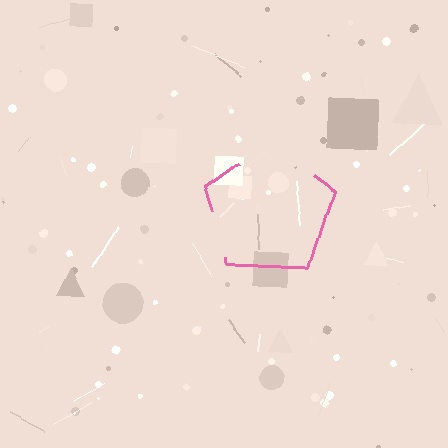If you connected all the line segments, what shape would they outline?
They would outline a pentagon.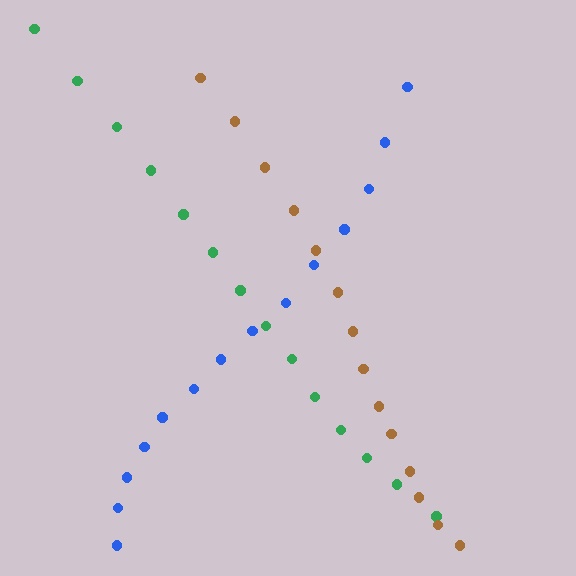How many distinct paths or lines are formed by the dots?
There are 3 distinct paths.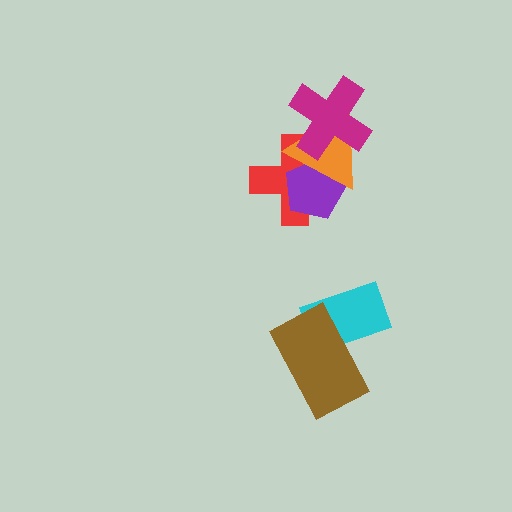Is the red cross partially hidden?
Yes, it is partially covered by another shape.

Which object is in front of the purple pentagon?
The orange triangle is in front of the purple pentagon.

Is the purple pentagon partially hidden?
Yes, it is partially covered by another shape.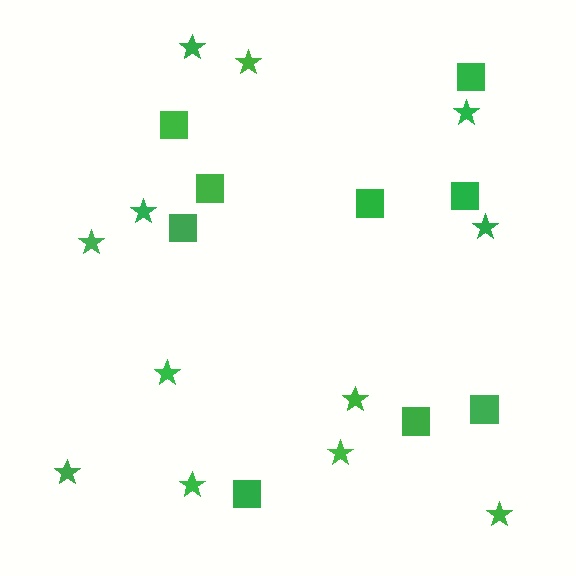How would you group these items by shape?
There are 2 groups: one group of squares (9) and one group of stars (12).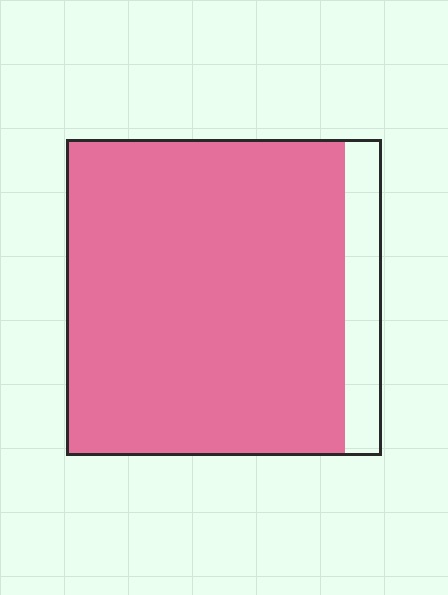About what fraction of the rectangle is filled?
About seven eighths (7/8).